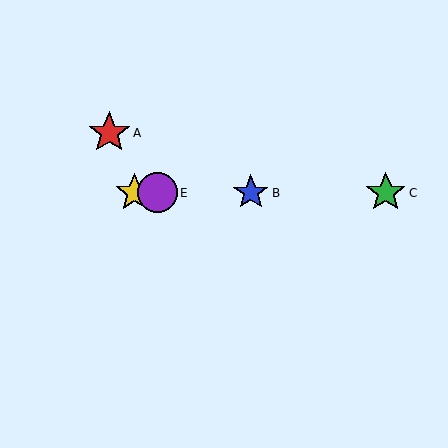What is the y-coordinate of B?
Object B is at y≈193.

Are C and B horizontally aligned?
Yes, both are at y≈193.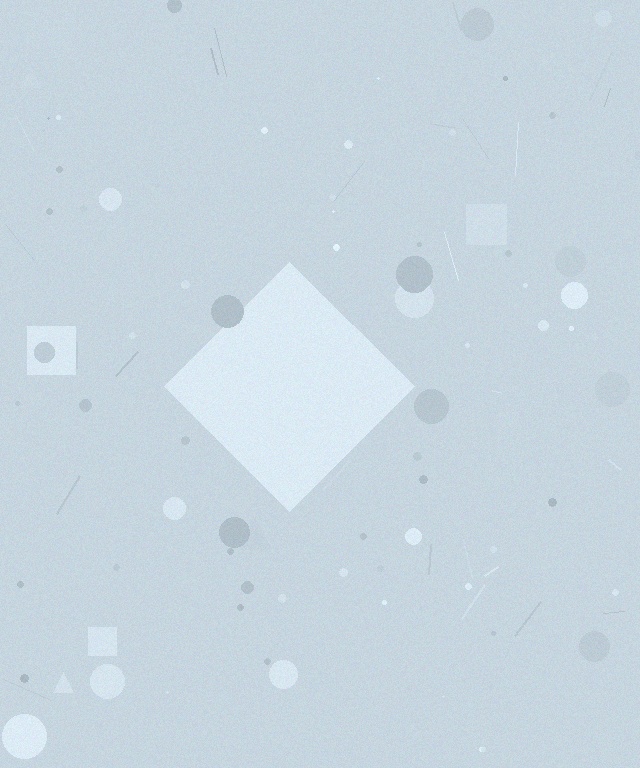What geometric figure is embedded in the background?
A diamond is embedded in the background.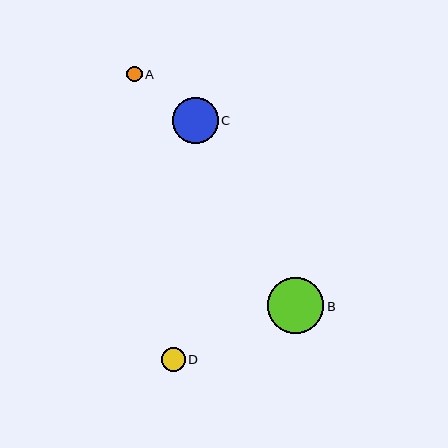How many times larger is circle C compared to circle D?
Circle C is approximately 1.9 times the size of circle D.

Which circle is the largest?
Circle B is the largest with a size of approximately 56 pixels.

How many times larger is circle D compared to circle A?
Circle D is approximately 1.5 times the size of circle A.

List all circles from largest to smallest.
From largest to smallest: B, C, D, A.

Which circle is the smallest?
Circle A is the smallest with a size of approximately 16 pixels.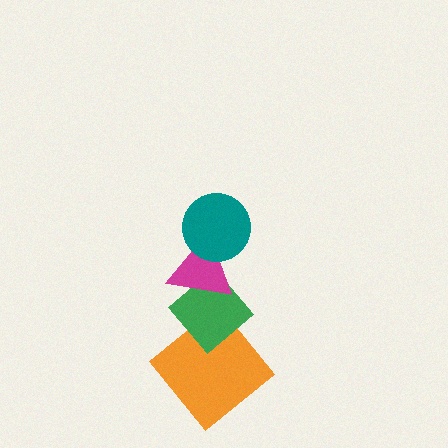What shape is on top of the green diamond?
The magenta triangle is on top of the green diamond.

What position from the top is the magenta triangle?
The magenta triangle is 2nd from the top.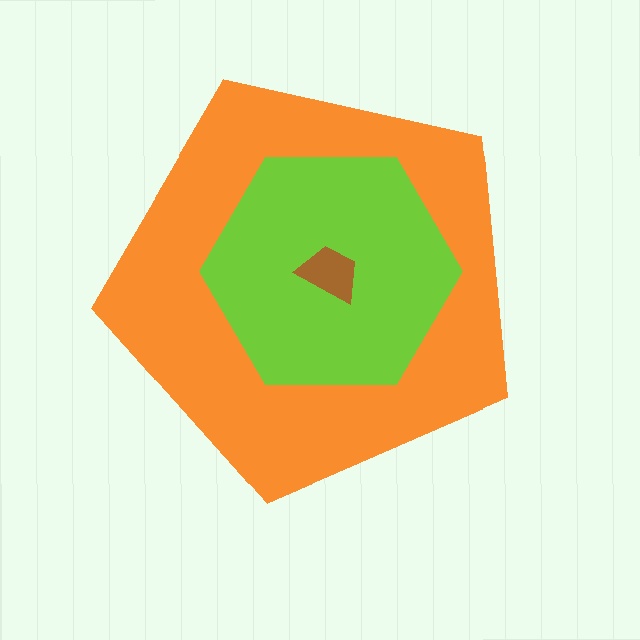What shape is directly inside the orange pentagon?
The lime hexagon.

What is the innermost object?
The brown trapezoid.